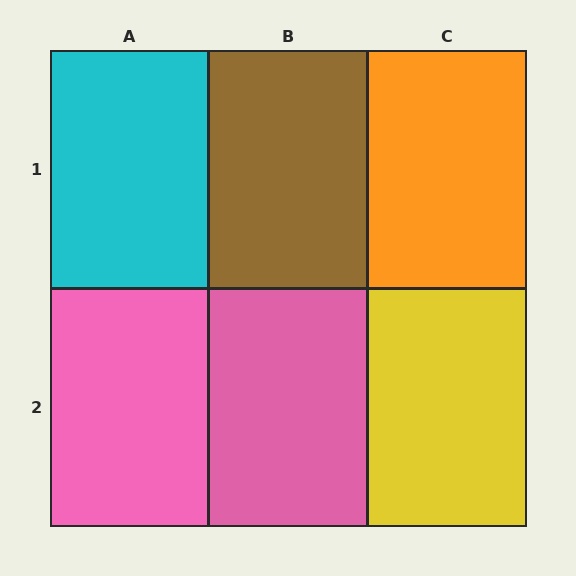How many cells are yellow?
1 cell is yellow.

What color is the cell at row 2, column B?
Pink.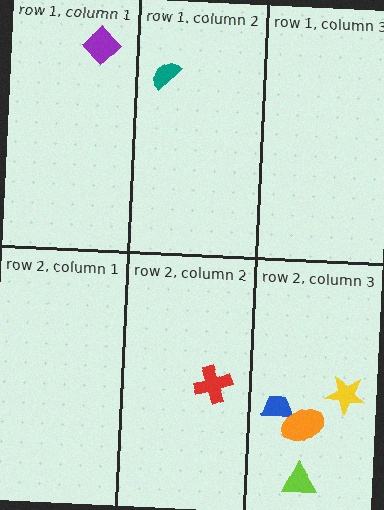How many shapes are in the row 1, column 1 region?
1.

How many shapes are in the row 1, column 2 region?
1.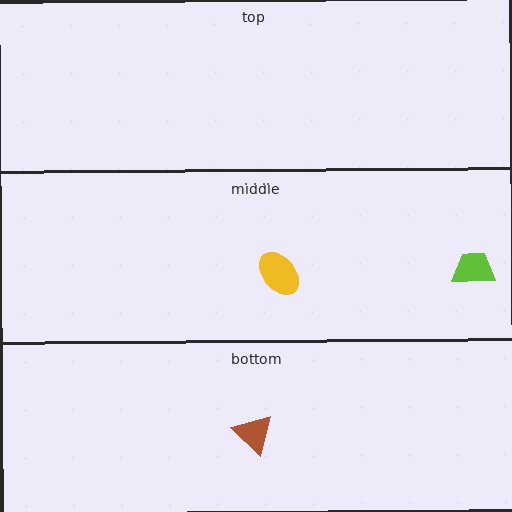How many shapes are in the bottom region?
1.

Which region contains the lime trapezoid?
The middle region.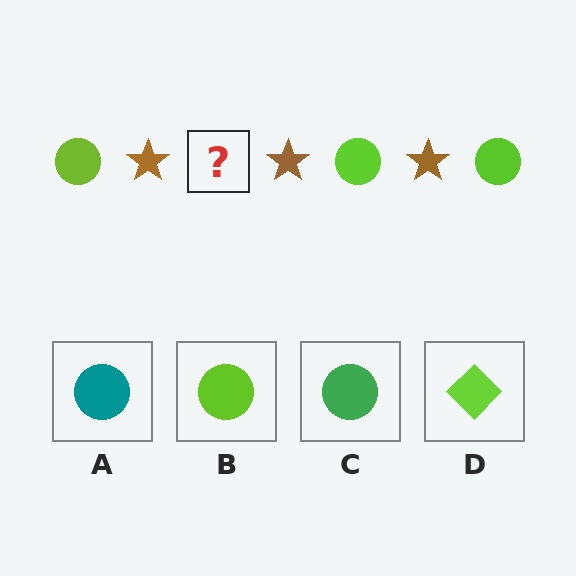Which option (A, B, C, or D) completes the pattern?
B.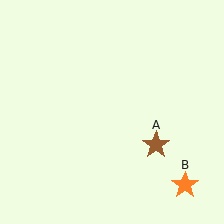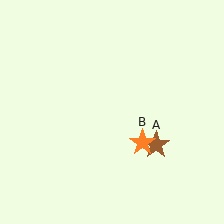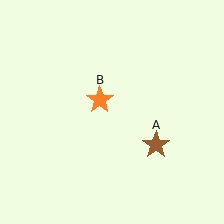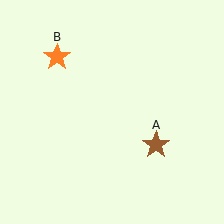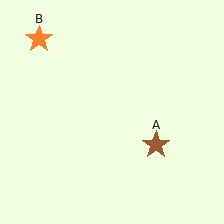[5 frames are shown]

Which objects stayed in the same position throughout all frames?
Brown star (object A) remained stationary.